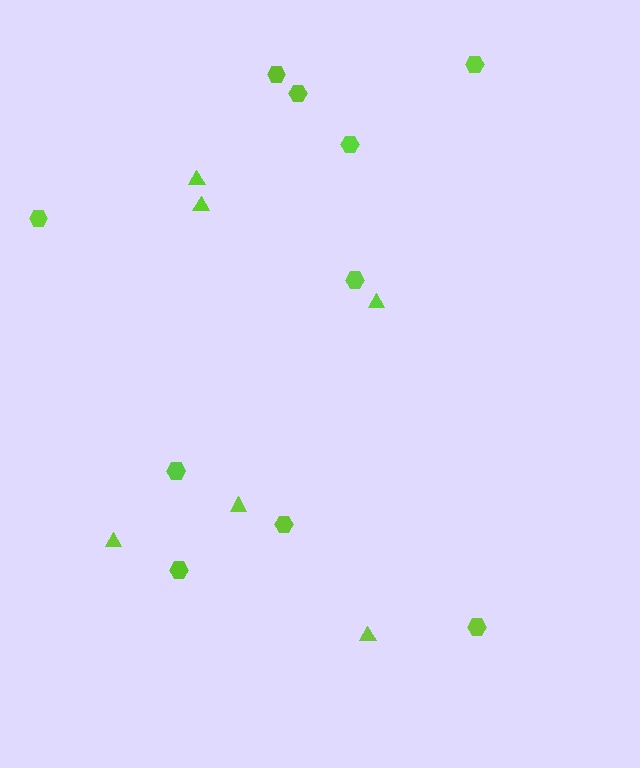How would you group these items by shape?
There are 2 groups: one group of triangles (6) and one group of hexagons (10).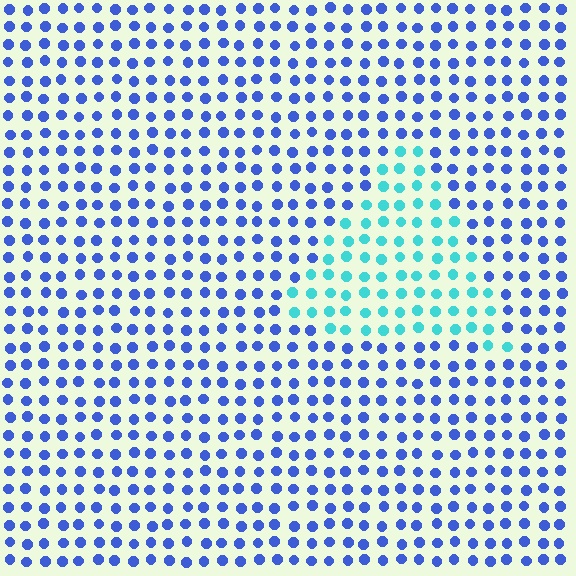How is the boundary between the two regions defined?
The boundary is defined purely by a slight shift in hue (about 50 degrees). Spacing, size, and orientation are identical on both sides.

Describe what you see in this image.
The image is filled with small blue elements in a uniform arrangement. A triangle-shaped region is visible where the elements are tinted to a slightly different hue, forming a subtle color boundary.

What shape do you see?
I see a triangle.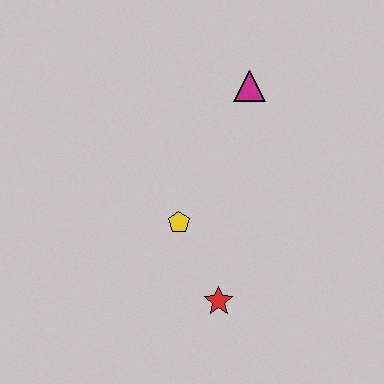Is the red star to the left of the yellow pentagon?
No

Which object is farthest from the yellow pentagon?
The magenta triangle is farthest from the yellow pentagon.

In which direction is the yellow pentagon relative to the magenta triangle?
The yellow pentagon is below the magenta triangle.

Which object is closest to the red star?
The yellow pentagon is closest to the red star.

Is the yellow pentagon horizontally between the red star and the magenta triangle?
No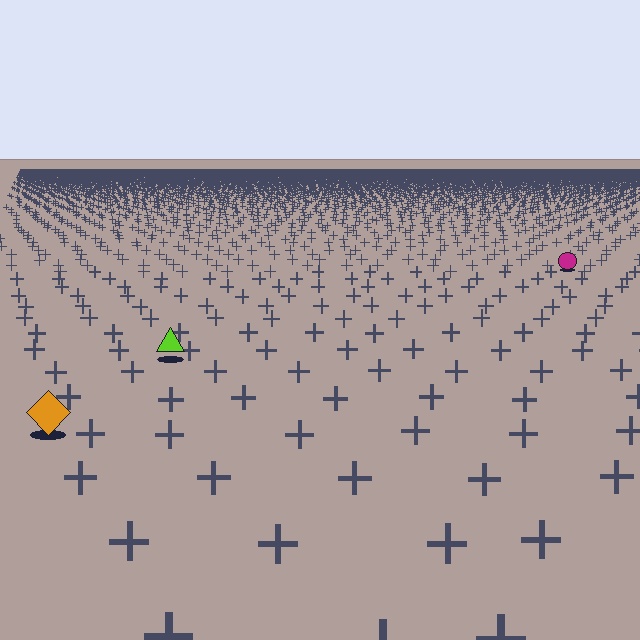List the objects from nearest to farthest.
From nearest to farthest: the orange diamond, the lime triangle, the magenta circle.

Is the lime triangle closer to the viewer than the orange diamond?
No. The orange diamond is closer — you can tell from the texture gradient: the ground texture is coarser near it.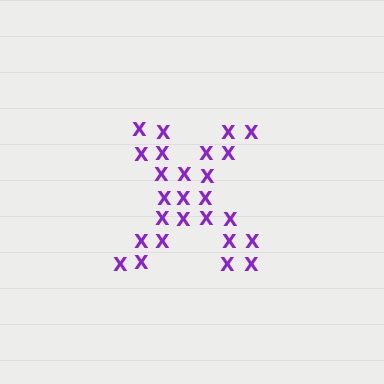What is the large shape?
The large shape is the letter X.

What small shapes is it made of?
It is made of small letter X's.